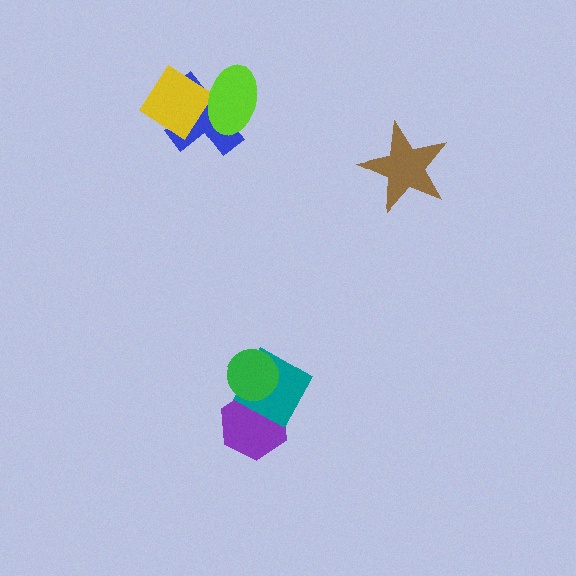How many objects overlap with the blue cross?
2 objects overlap with the blue cross.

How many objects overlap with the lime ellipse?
2 objects overlap with the lime ellipse.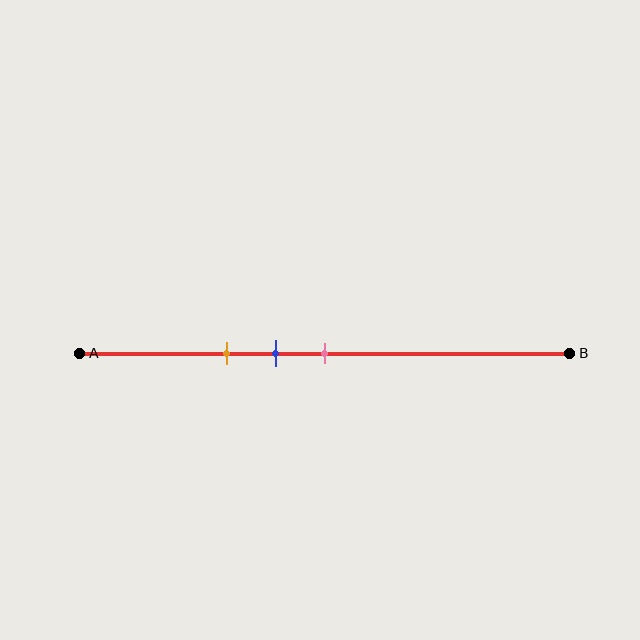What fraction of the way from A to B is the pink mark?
The pink mark is approximately 50% (0.5) of the way from A to B.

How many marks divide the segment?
There are 3 marks dividing the segment.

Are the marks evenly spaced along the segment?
Yes, the marks are approximately evenly spaced.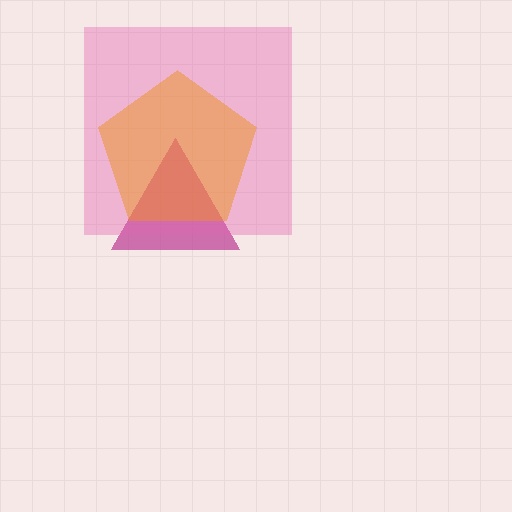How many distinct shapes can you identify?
There are 3 distinct shapes: a magenta triangle, a pink square, an orange pentagon.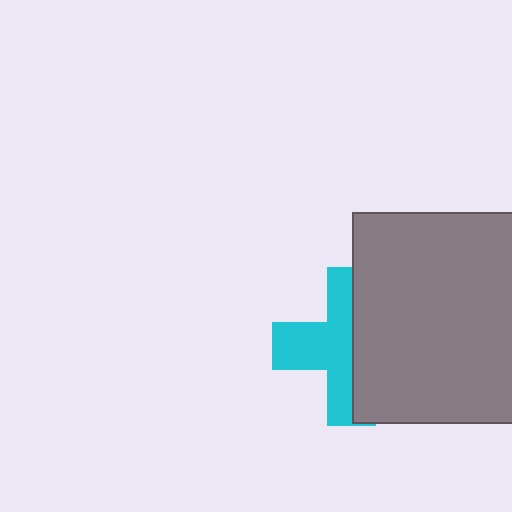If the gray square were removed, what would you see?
You would see the complete cyan cross.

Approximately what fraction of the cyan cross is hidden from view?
Roughly 50% of the cyan cross is hidden behind the gray square.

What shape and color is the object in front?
The object in front is a gray square.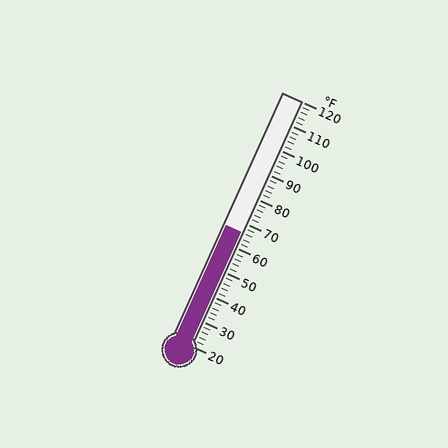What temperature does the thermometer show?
The thermometer shows approximately 66°F.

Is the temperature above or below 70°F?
The temperature is below 70°F.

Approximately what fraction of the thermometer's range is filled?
The thermometer is filled to approximately 45% of its range.